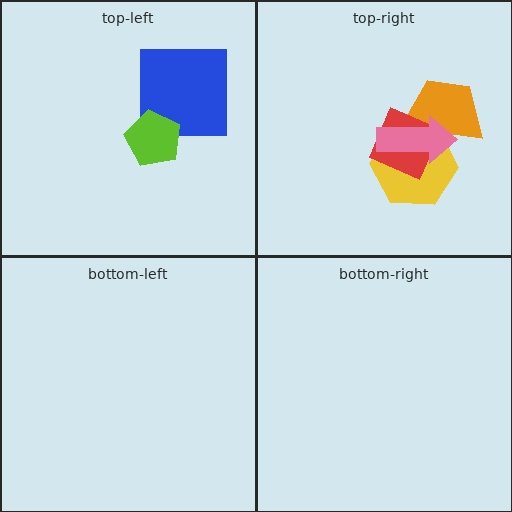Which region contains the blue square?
The top-left region.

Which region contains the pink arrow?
The top-right region.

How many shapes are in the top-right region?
4.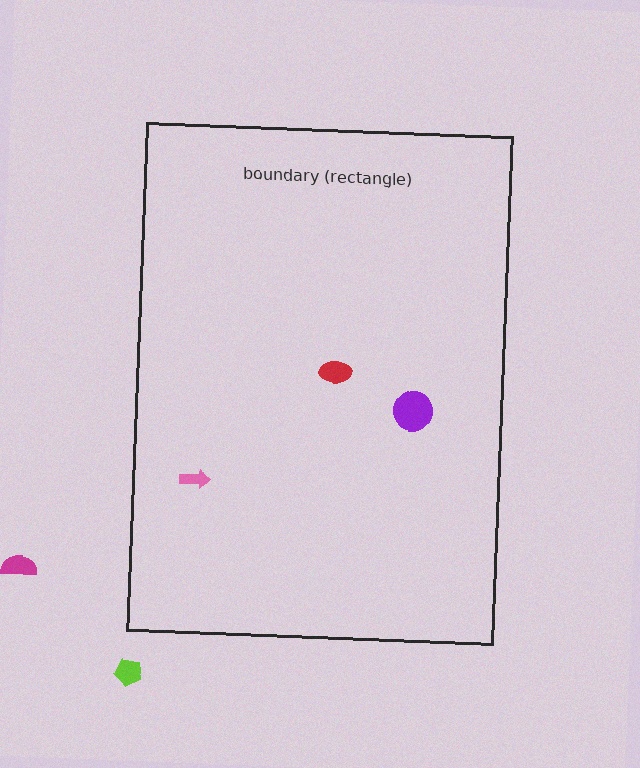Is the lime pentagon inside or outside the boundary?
Outside.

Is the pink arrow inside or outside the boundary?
Inside.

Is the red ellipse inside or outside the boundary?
Inside.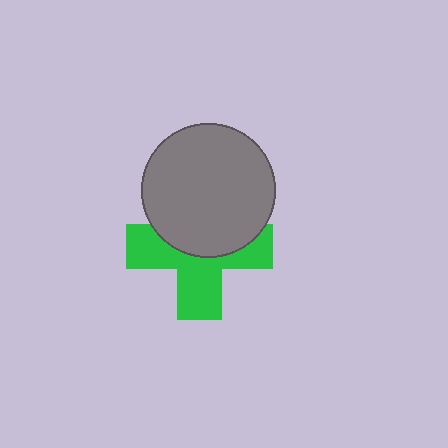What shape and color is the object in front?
The object in front is a gray circle.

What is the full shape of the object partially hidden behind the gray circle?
The partially hidden object is a green cross.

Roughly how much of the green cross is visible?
About half of it is visible (roughly 55%).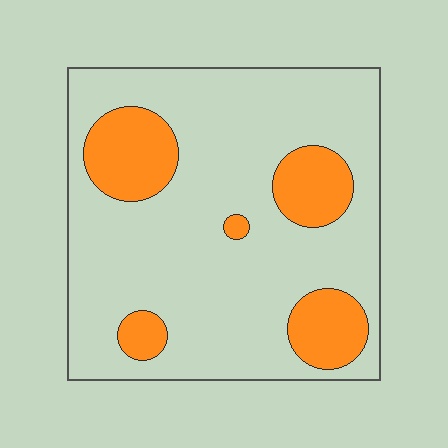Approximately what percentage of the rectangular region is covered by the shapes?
Approximately 20%.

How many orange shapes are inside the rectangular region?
5.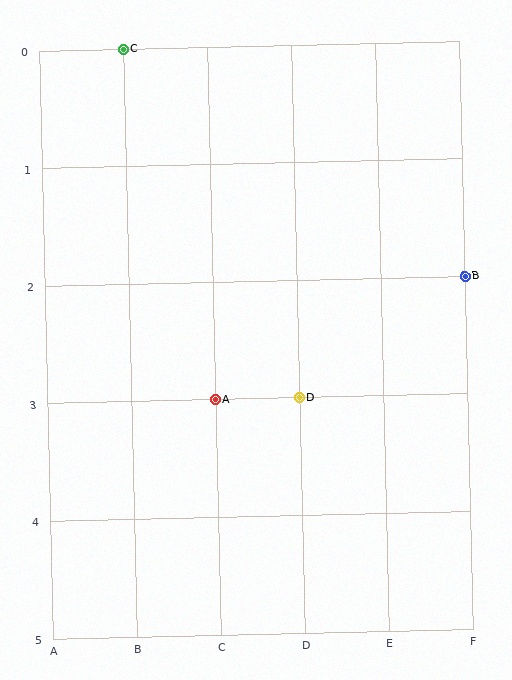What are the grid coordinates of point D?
Point D is at grid coordinates (D, 3).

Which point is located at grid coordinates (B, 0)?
Point C is at (B, 0).